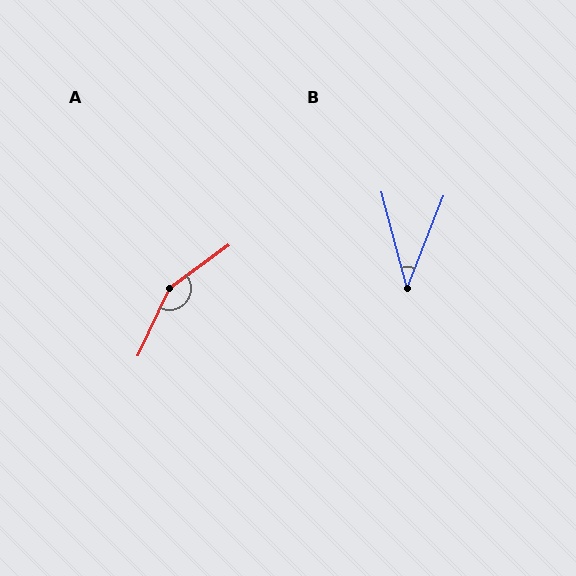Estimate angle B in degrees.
Approximately 36 degrees.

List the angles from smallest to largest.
B (36°), A (151°).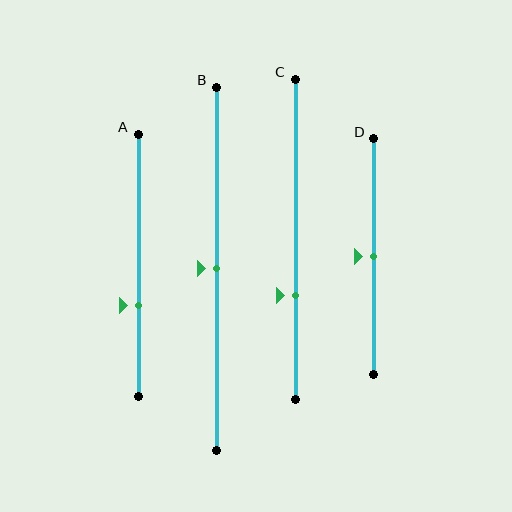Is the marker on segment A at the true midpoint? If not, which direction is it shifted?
No, the marker on segment A is shifted downward by about 15% of the segment length.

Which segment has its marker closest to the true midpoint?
Segment B has its marker closest to the true midpoint.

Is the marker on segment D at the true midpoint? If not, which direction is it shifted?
Yes, the marker on segment D is at the true midpoint.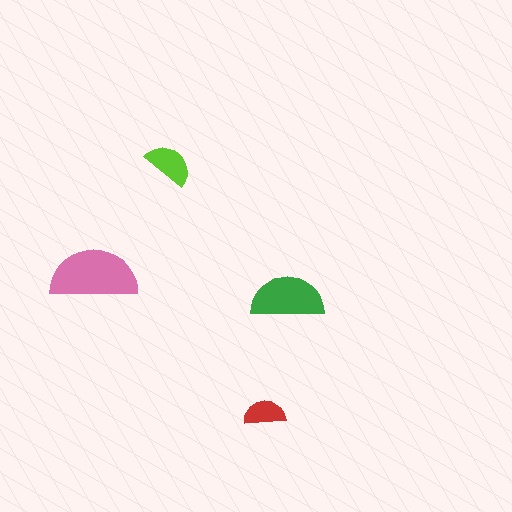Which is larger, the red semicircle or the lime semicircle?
The lime one.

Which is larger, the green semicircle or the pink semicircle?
The pink one.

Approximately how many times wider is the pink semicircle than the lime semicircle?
About 2 times wider.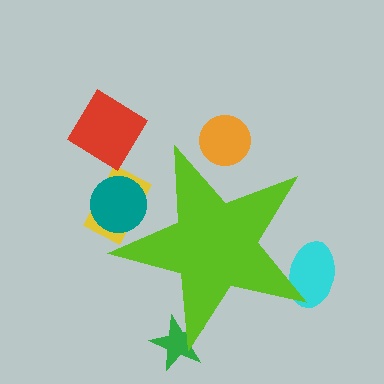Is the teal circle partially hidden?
Yes, the teal circle is partially hidden behind the lime star.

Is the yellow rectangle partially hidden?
Yes, the yellow rectangle is partially hidden behind the lime star.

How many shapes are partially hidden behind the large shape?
5 shapes are partially hidden.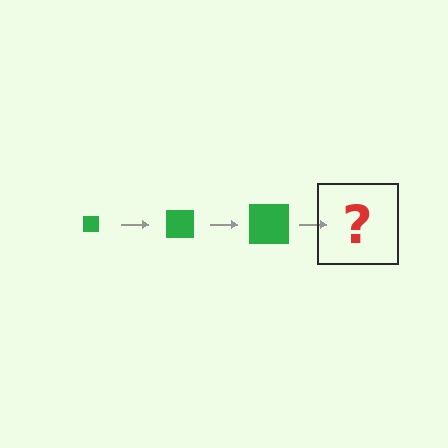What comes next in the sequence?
The next element should be a green square, larger than the previous one.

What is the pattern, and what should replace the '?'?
The pattern is that the square gets progressively larger each step. The '?' should be a green square, larger than the previous one.